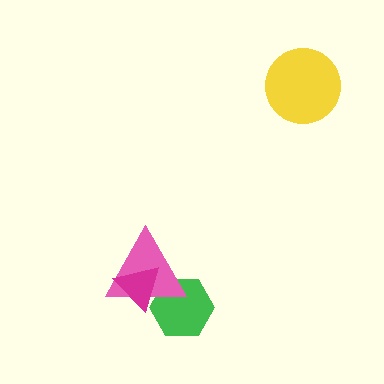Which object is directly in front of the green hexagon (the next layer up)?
The pink triangle is directly in front of the green hexagon.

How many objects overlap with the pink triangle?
2 objects overlap with the pink triangle.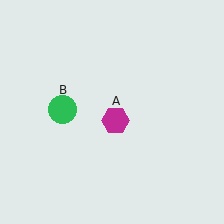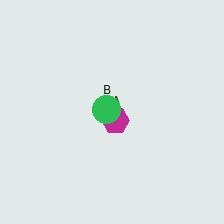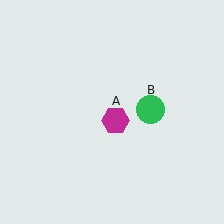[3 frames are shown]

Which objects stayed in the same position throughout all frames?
Magenta hexagon (object A) remained stationary.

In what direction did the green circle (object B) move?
The green circle (object B) moved right.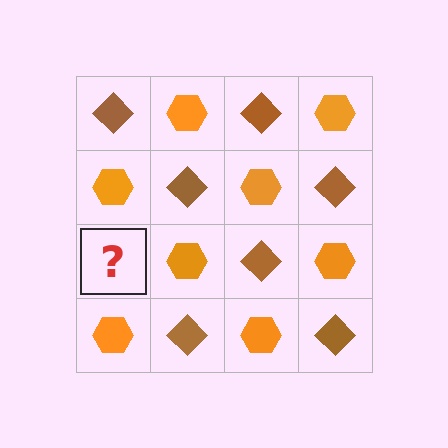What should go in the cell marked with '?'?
The missing cell should contain a brown diamond.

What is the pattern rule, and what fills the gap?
The rule is that it alternates brown diamond and orange hexagon in a checkerboard pattern. The gap should be filled with a brown diamond.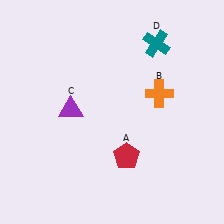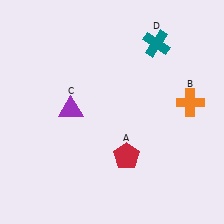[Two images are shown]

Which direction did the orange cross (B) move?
The orange cross (B) moved right.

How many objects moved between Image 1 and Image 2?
1 object moved between the two images.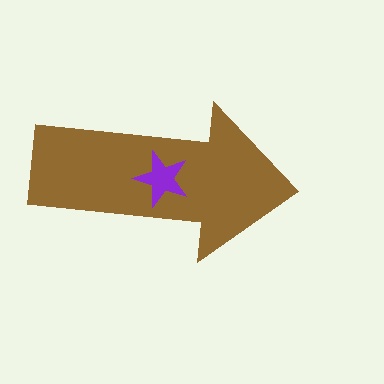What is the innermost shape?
The purple star.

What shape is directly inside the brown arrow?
The purple star.